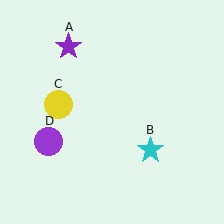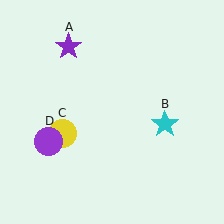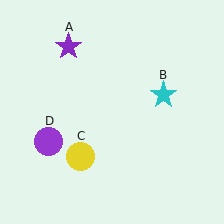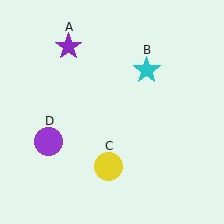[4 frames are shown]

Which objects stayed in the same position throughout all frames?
Purple star (object A) and purple circle (object D) remained stationary.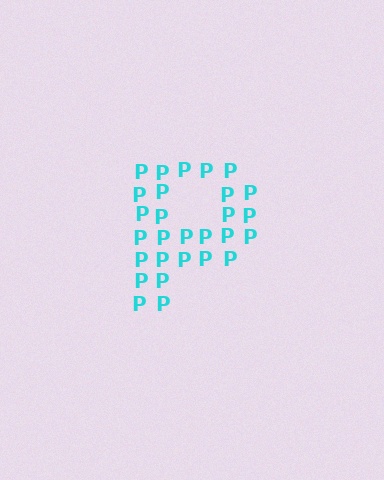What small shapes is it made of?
It is made of small letter P's.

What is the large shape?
The large shape is the letter P.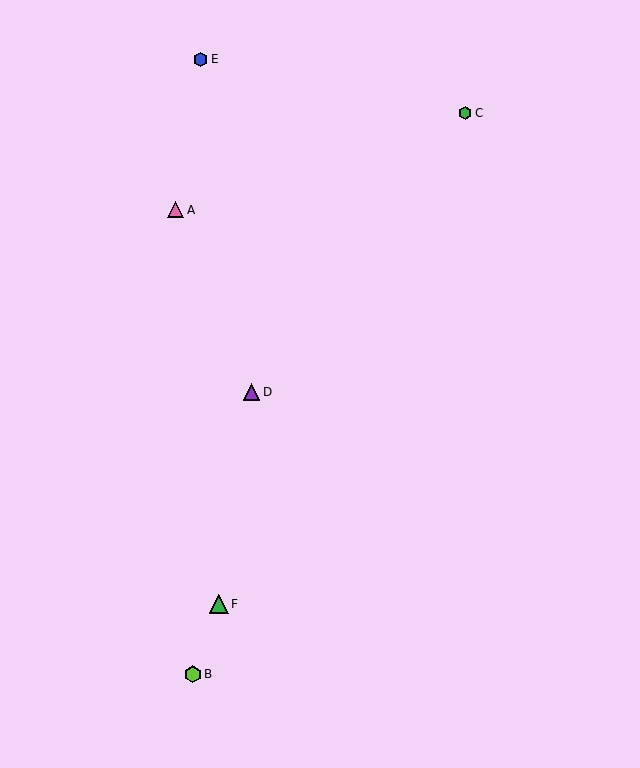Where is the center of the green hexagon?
The center of the green hexagon is at (465, 113).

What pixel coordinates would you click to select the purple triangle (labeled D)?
Click at (252, 392) to select the purple triangle D.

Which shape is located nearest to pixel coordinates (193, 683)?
The lime hexagon (labeled B) at (193, 674) is nearest to that location.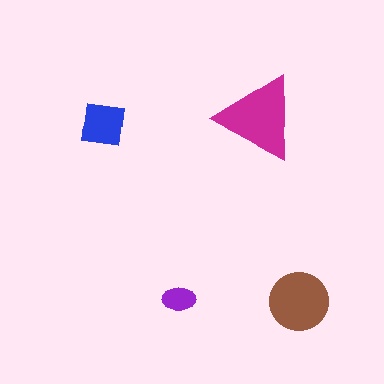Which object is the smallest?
The purple ellipse.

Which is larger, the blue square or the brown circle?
The brown circle.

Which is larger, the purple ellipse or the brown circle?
The brown circle.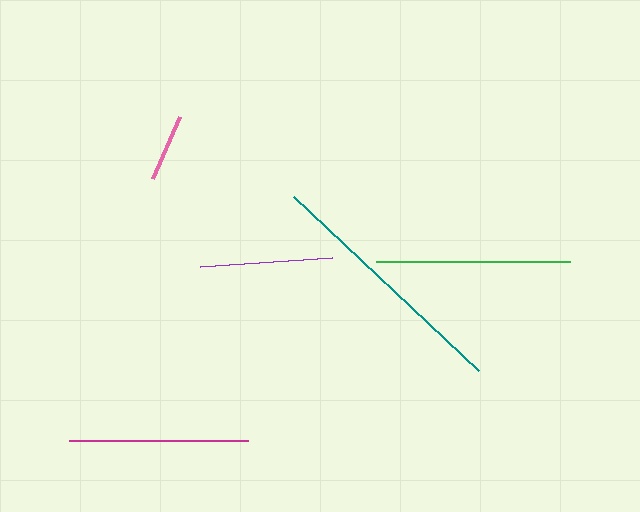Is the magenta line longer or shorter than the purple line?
The magenta line is longer than the purple line.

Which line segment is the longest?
The teal line is the longest at approximately 254 pixels.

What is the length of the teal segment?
The teal segment is approximately 254 pixels long.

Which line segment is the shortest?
The pink line is the shortest at approximately 68 pixels.